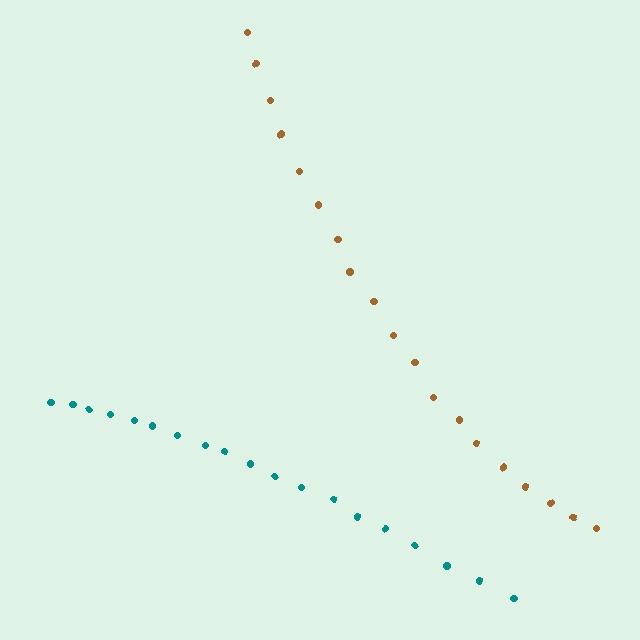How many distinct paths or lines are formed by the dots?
There are 2 distinct paths.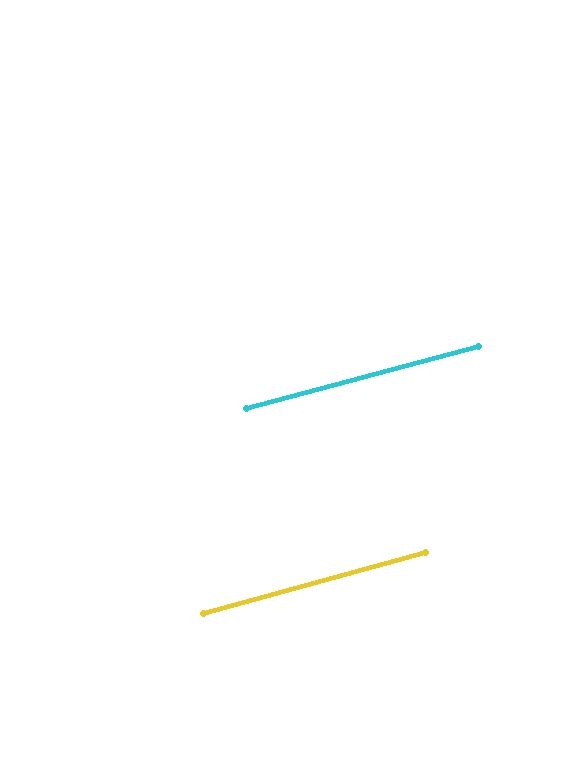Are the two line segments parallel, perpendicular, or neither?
Parallel — their directions differ by only 0.3°.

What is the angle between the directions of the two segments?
Approximately 0 degrees.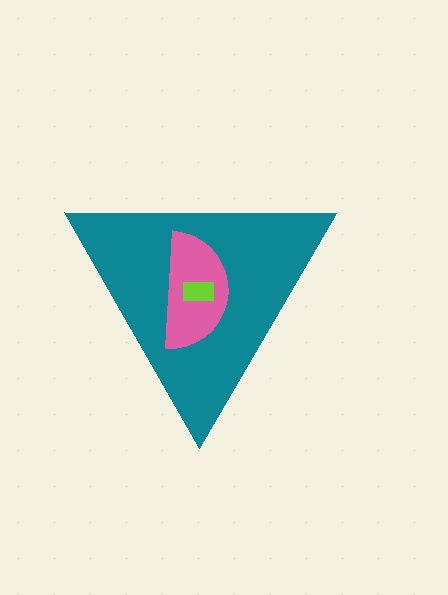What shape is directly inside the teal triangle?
The pink semicircle.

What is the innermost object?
The lime rectangle.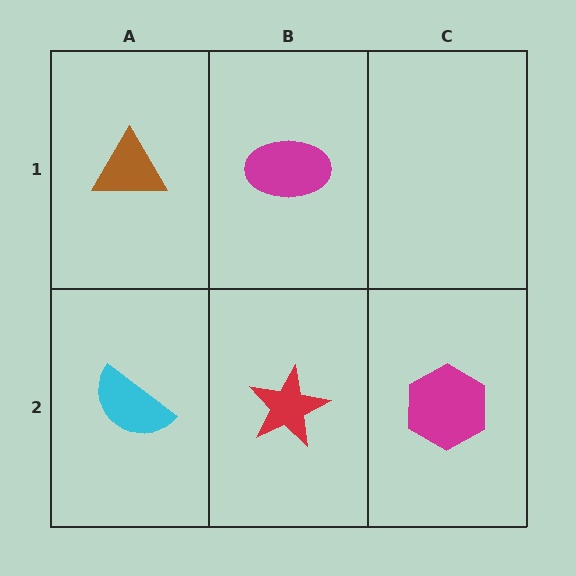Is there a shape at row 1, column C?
No, that cell is empty.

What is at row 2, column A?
A cyan semicircle.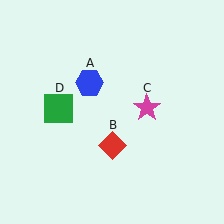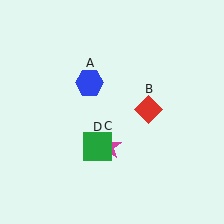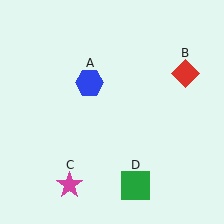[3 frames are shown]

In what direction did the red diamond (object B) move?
The red diamond (object B) moved up and to the right.